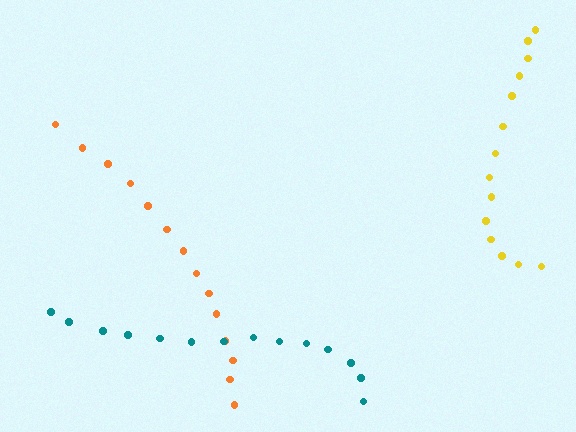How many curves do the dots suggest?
There are 3 distinct paths.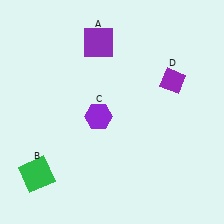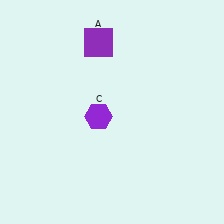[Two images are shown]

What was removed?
The purple diamond (D), the green square (B) were removed in Image 2.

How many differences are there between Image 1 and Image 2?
There are 2 differences between the two images.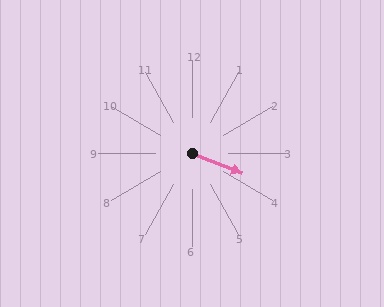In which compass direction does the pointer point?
East.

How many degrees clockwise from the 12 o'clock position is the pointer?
Approximately 111 degrees.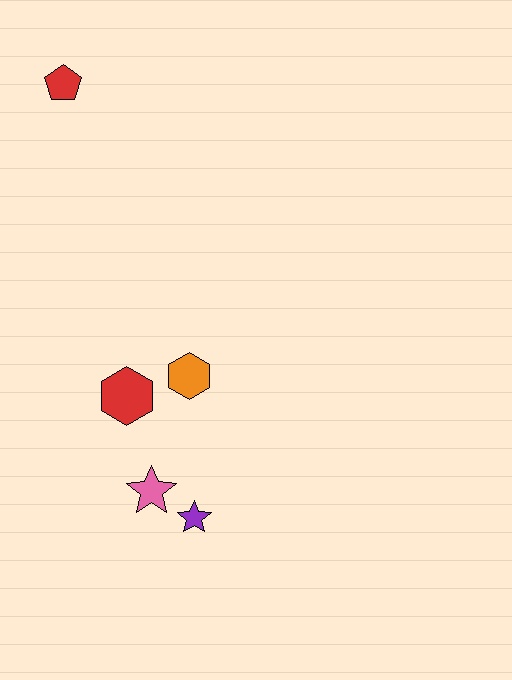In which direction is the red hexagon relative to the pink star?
The red hexagon is above the pink star.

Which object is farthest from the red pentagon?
The purple star is farthest from the red pentagon.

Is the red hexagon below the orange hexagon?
Yes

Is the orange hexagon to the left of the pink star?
No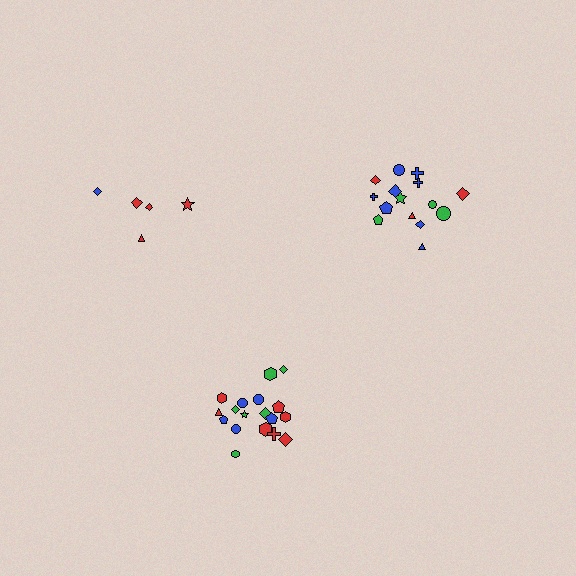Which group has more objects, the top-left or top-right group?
The top-right group.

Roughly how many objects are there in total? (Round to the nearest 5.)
Roughly 40 objects in total.